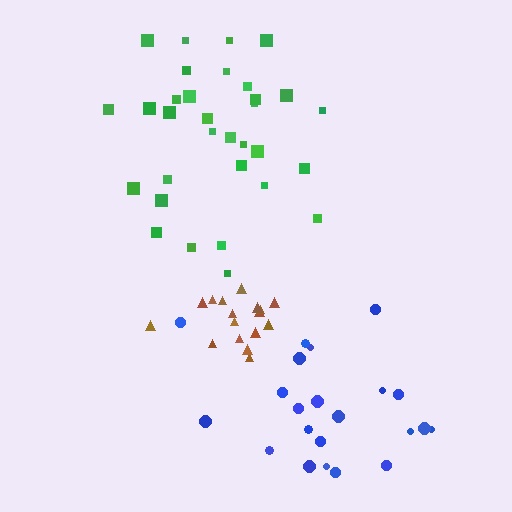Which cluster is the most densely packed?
Brown.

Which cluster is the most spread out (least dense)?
Blue.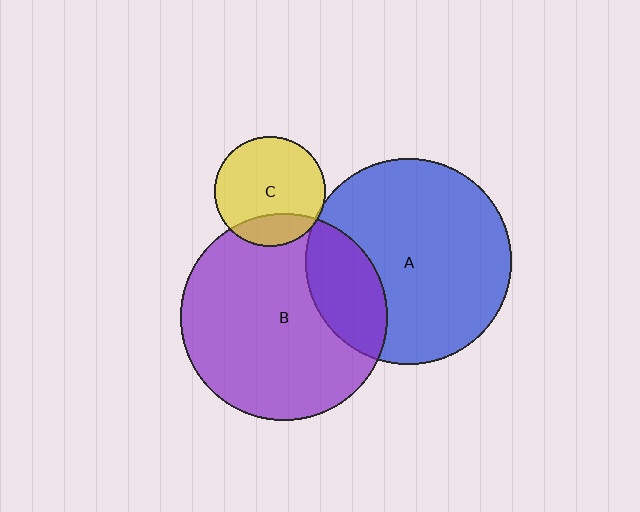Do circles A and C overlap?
Yes.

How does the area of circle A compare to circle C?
Approximately 3.5 times.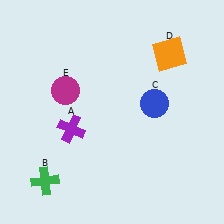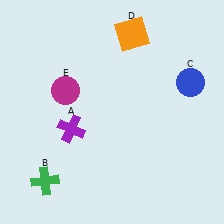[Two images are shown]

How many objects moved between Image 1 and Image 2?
2 objects moved between the two images.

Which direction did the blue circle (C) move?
The blue circle (C) moved right.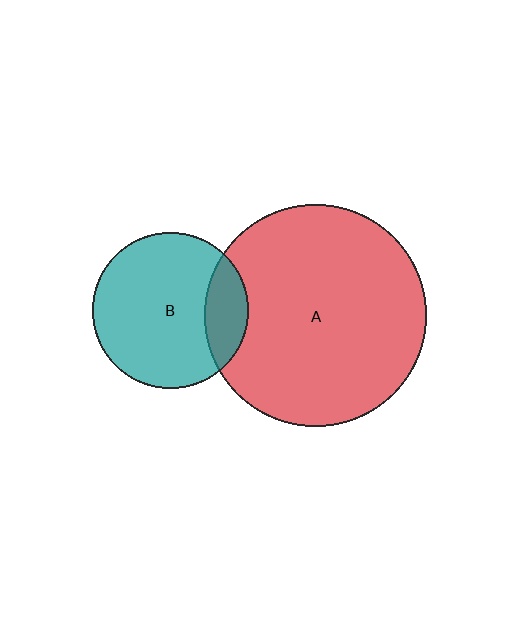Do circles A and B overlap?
Yes.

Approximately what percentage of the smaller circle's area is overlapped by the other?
Approximately 20%.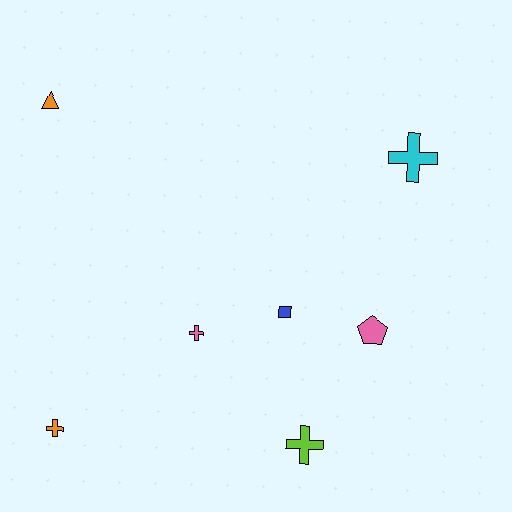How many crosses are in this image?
There are 4 crosses.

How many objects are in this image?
There are 7 objects.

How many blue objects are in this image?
There is 1 blue object.